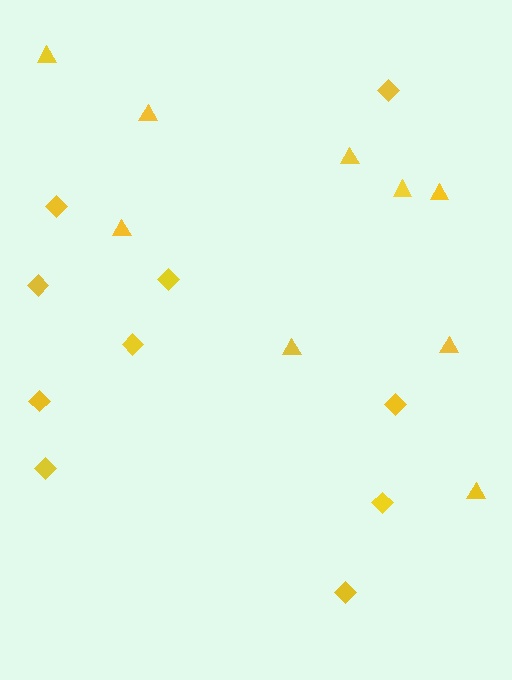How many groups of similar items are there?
There are 2 groups: one group of diamonds (10) and one group of triangles (9).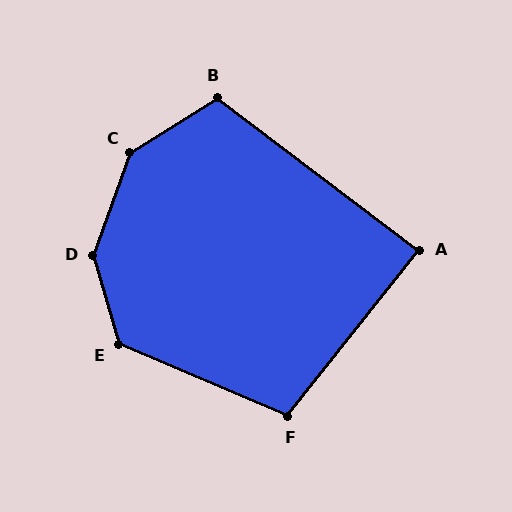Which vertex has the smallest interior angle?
A, at approximately 89 degrees.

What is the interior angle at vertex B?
Approximately 111 degrees (obtuse).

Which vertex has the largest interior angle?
D, at approximately 144 degrees.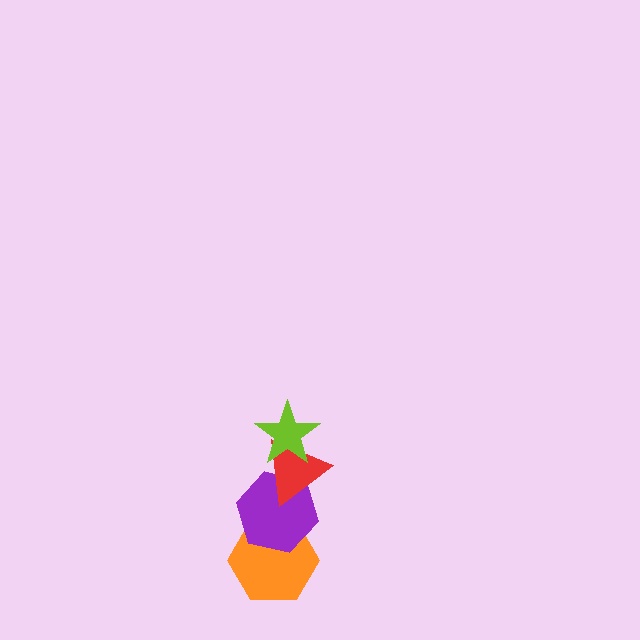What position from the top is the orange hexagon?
The orange hexagon is 4th from the top.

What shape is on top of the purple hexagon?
The red triangle is on top of the purple hexagon.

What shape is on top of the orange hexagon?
The purple hexagon is on top of the orange hexagon.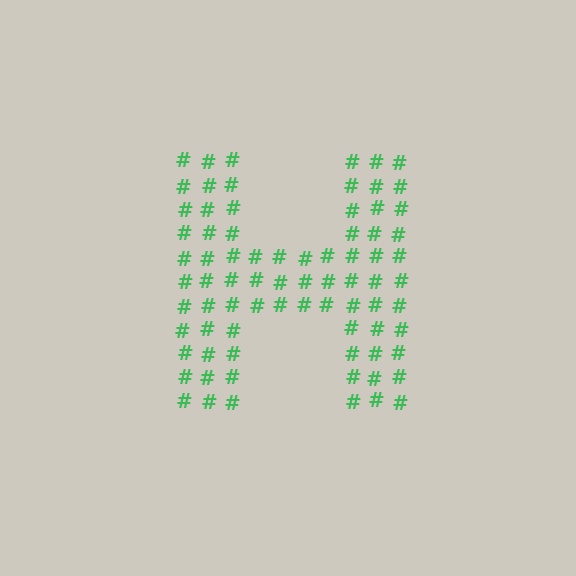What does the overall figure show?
The overall figure shows the letter H.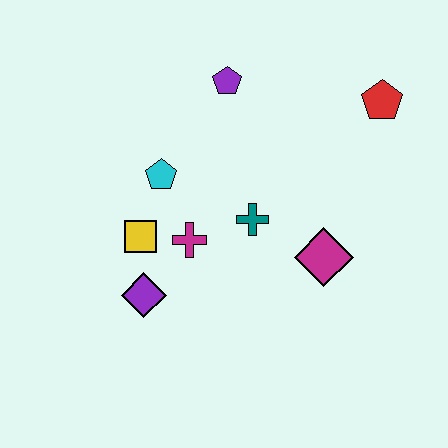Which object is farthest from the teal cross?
The red pentagon is farthest from the teal cross.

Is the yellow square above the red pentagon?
No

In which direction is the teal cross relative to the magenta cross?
The teal cross is to the right of the magenta cross.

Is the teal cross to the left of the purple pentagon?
No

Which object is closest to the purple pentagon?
The cyan pentagon is closest to the purple pentagon.